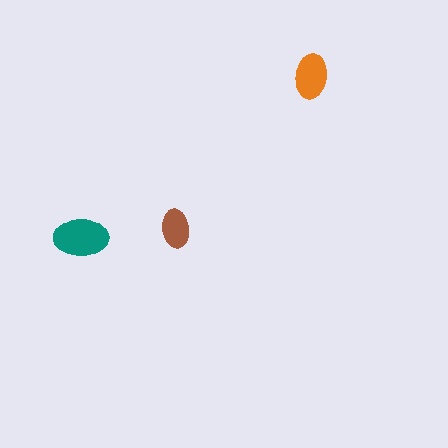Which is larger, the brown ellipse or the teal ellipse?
The teal one.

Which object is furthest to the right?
The orange ellipse is rightmost.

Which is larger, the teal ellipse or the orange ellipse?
The teal one.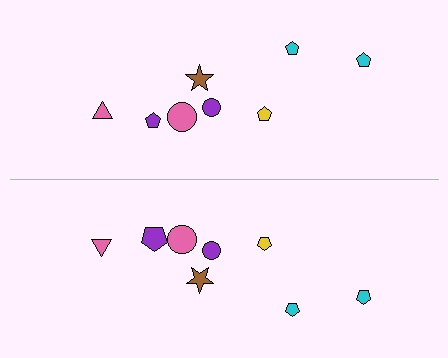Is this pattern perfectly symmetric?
No, the pattern is not perfectly symmetric. The purple pentagon on the bottom side has a different size than its mirror counterpart.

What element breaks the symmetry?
The purple pentagon on the bottom side has a different size than its mirror counterpart.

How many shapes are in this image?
There are 16 shapes in this image.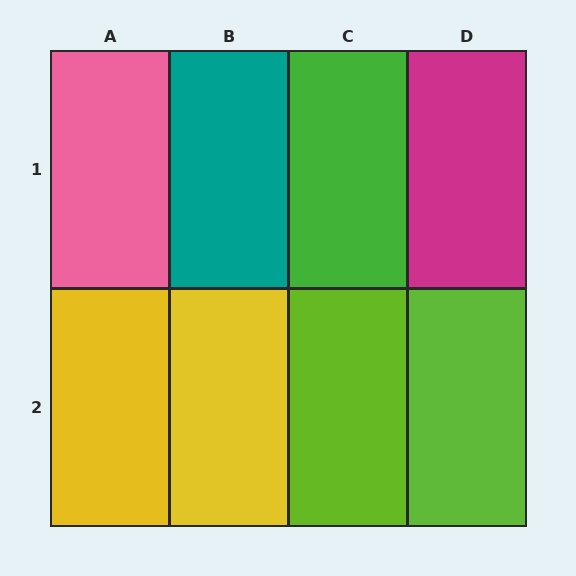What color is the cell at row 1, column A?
Pink.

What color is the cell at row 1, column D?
Magenta.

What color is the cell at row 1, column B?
Teal.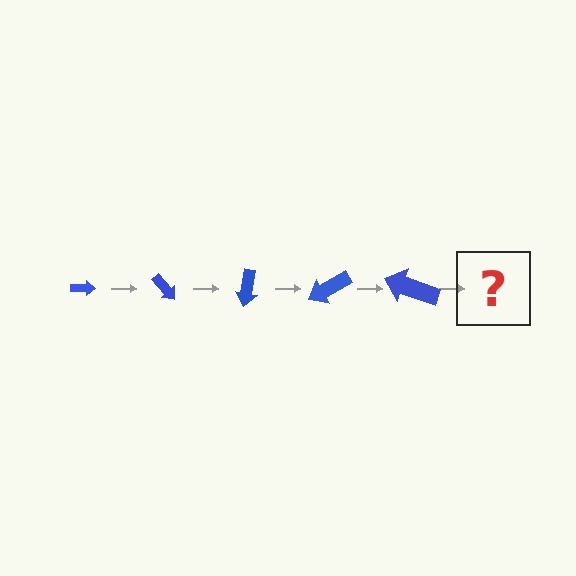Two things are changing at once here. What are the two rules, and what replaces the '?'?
The two rules are that the arrow grows larger each step and it rotates 50 degrees each step. The '?' should be an arrow, larger than the previous one and rotated 250 degrees from the start.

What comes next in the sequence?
The next element should be an arrow, larger than the previous one and rotated 250 degrees from the start.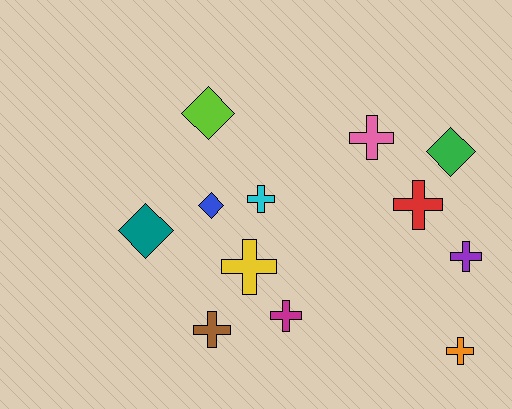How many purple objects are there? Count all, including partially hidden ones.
There is 1 purple object.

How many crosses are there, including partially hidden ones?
There are 8 crosses.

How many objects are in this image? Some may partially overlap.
There are 12 objects.